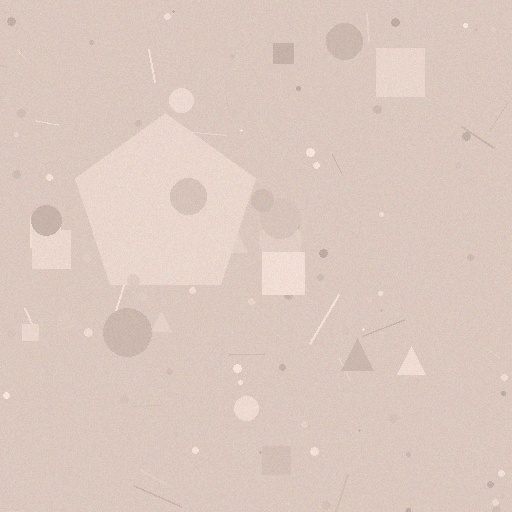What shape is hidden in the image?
A pentagon is hidden in the image.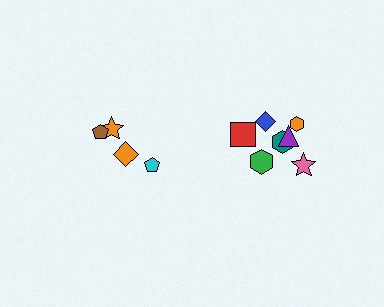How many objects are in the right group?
There are 7 objects.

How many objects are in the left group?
There are 4 objects.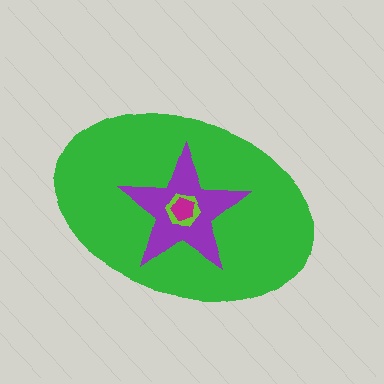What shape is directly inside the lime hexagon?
The magenta pentagon.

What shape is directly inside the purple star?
The lime hexagon.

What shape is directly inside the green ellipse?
The purple star.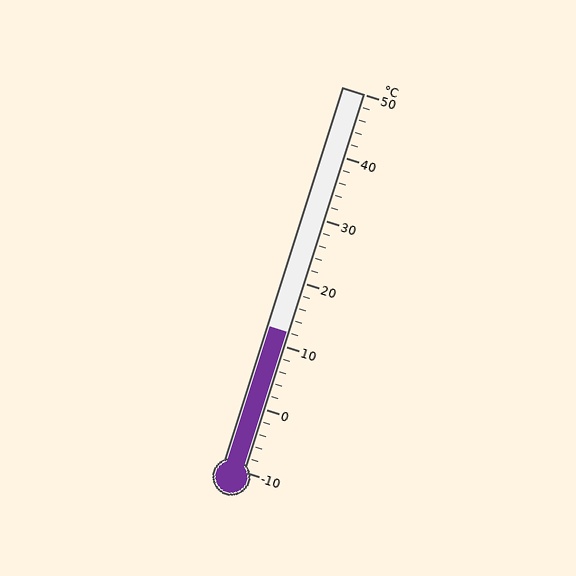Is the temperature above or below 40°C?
The temperature is below 40°C.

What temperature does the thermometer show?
The thermometer shows approximately 12°C.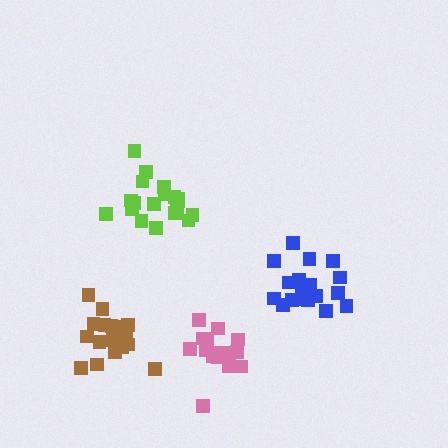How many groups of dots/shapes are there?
There are 4 groups.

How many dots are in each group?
Group 1: 16 dots, Group 2: 20 dots, Group 3: 19 dots, Group 4: 20 dots (75 total).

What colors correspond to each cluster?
The clusters are colored: pink, brown, blue, lime.